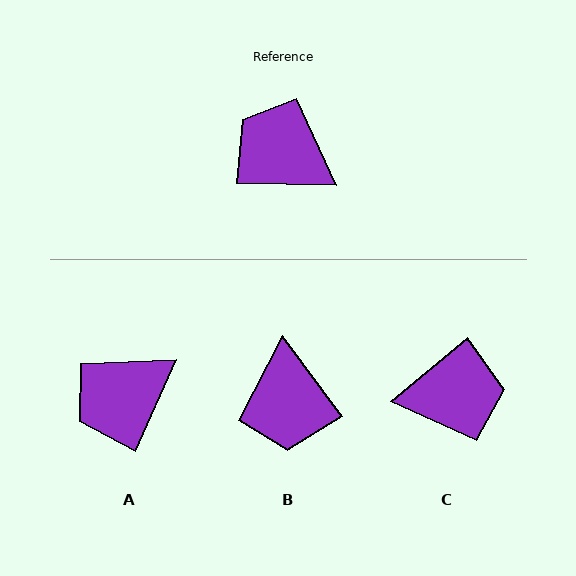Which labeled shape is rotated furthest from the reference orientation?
C, about 139 degrees away.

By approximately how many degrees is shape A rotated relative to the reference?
Approximately 68 degrees counter-clockwise.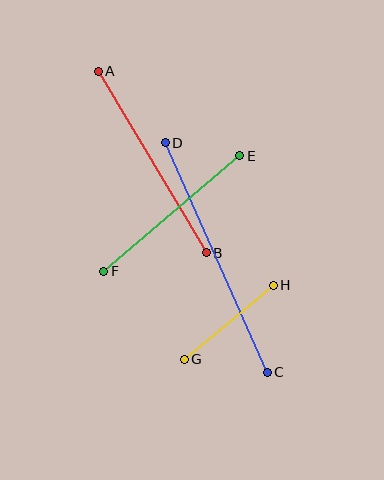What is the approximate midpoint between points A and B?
The midpoint is at approximately (152, 162) pixels.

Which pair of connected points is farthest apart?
Points C and D are farthest apart.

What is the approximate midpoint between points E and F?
The midpoint is at approximately (172, 213) pixels.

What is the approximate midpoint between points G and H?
The midpoint is at approximately (229, 322) pixels.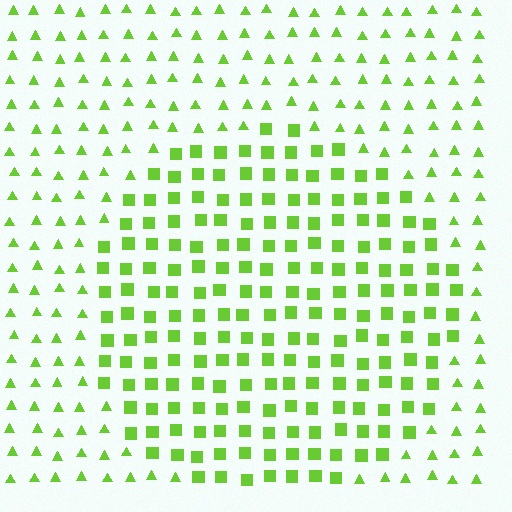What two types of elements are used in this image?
The image uses squares inside the circle region and triangles outside it.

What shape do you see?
I see a circle.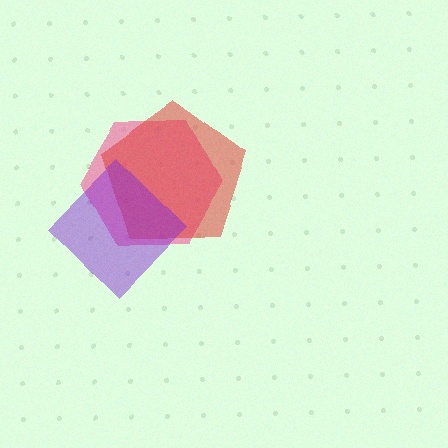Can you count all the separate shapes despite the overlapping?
Yes, there are 3 separate shapes.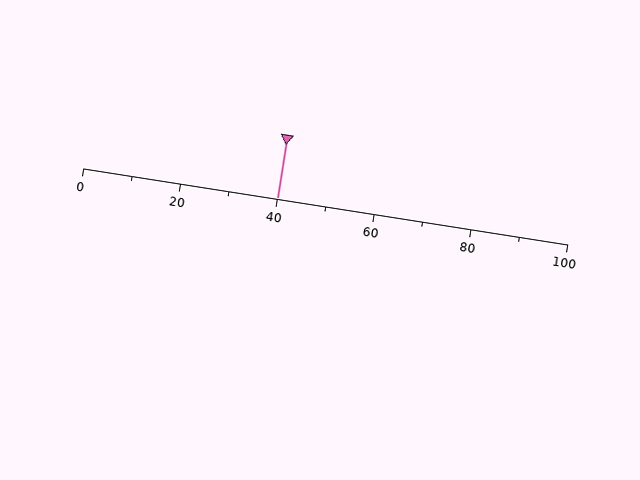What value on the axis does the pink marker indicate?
The marker indicates approximately 40.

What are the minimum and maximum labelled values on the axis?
The axis runs from 0 to 100.